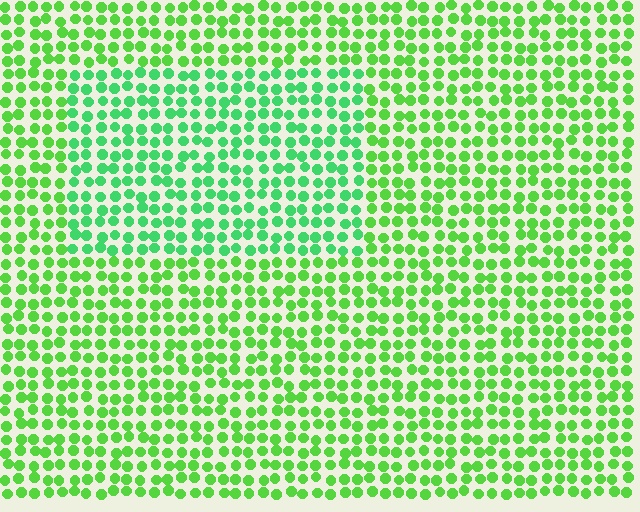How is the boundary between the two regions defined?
The boundary is defined purely by a slight shift in hue (about 26 degrees). Spacing, size, and orientation are identical on both sides.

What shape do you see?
I see a rectangle.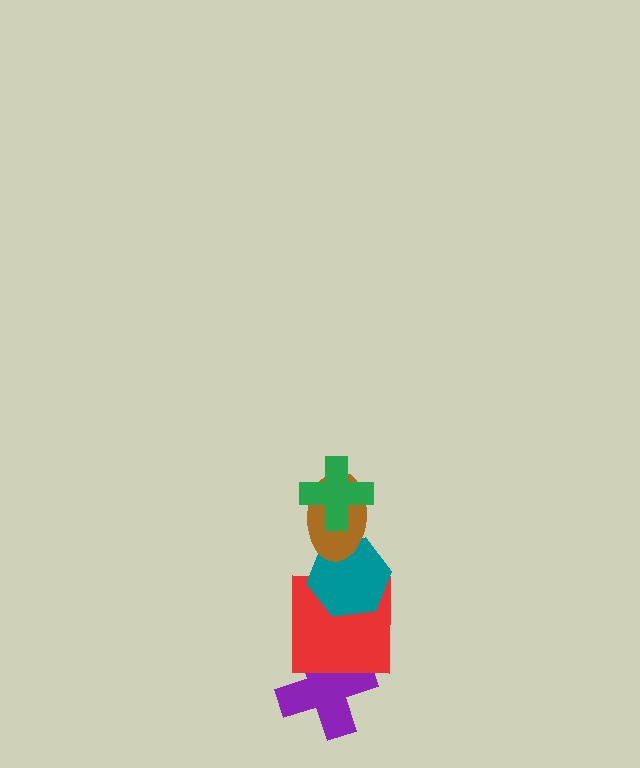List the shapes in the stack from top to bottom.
From top to bottom: the green cross, the brown ellipse, the teal hexagon, the red square, the purple cross.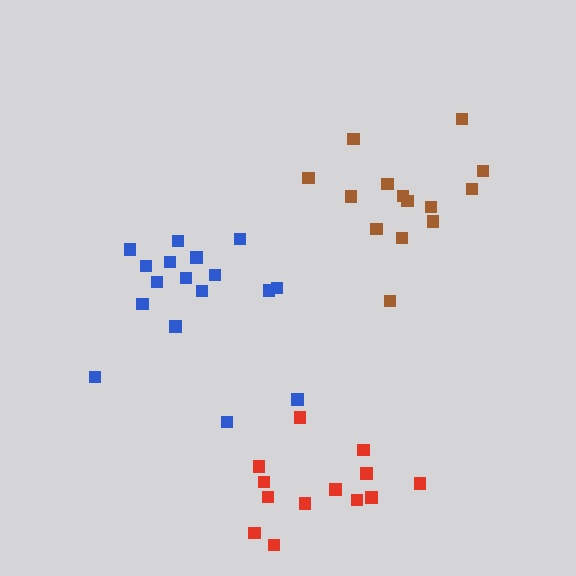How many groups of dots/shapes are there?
There are 3 groups.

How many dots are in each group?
Group 1: 17 dots, Group 2: 13 dots, Group 3: 14 dots (44 total).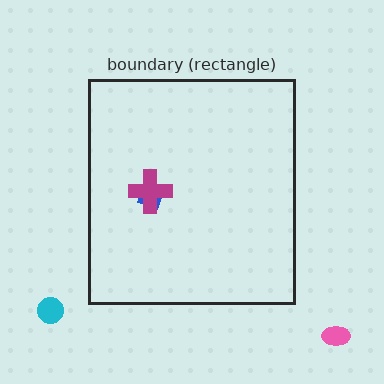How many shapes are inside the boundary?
2 inside, 2 outside.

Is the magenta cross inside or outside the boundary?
Inside.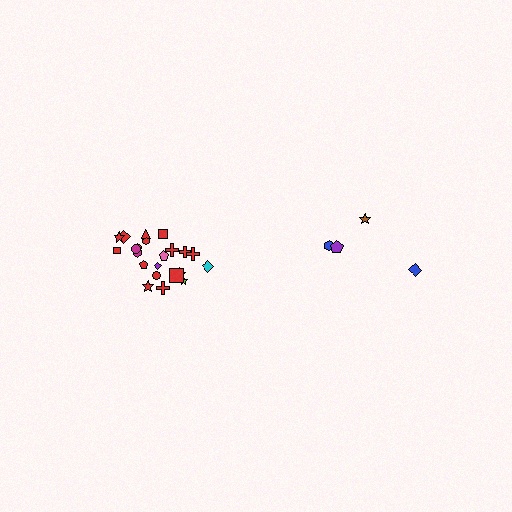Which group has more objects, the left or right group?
The left group.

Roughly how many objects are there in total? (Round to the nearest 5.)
Roughly 25 objects in total.